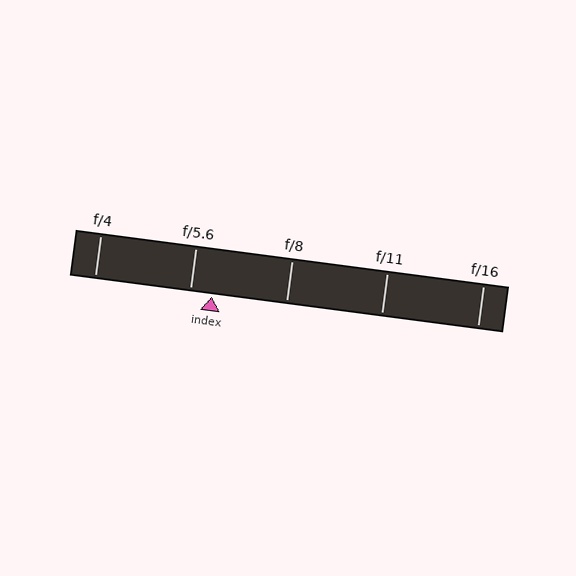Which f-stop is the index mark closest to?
The index mark is closest to f/5.6.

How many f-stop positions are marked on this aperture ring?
There are 5 f-stop positions marked.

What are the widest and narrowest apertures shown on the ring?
The widest aperture shown is f/4 and the narrowest is f/16.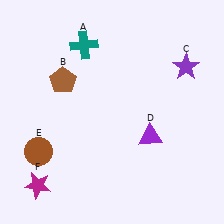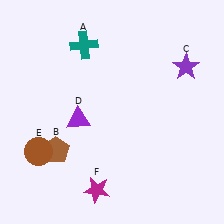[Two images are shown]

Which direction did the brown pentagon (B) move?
The brown pentagon (B) moved down.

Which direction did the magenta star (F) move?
The magenta star (F) moved right.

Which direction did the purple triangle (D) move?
The purple triangle (D) moved left.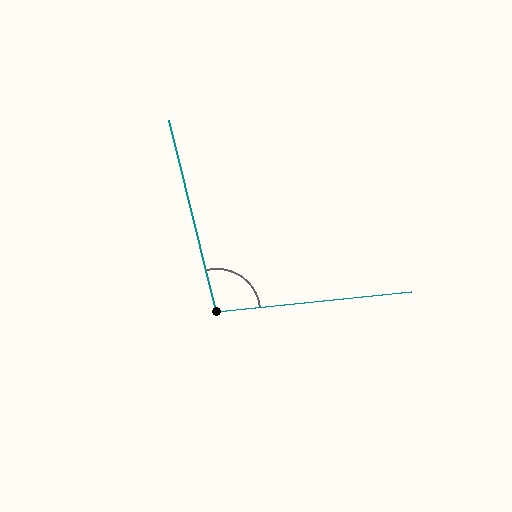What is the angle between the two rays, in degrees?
Approximately 98 degrees.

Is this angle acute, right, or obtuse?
It is obtuse.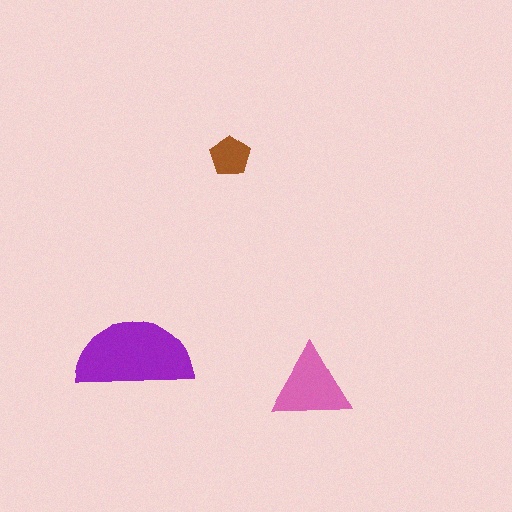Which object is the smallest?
The brown pentagon.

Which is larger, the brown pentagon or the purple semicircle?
The purple semicircle.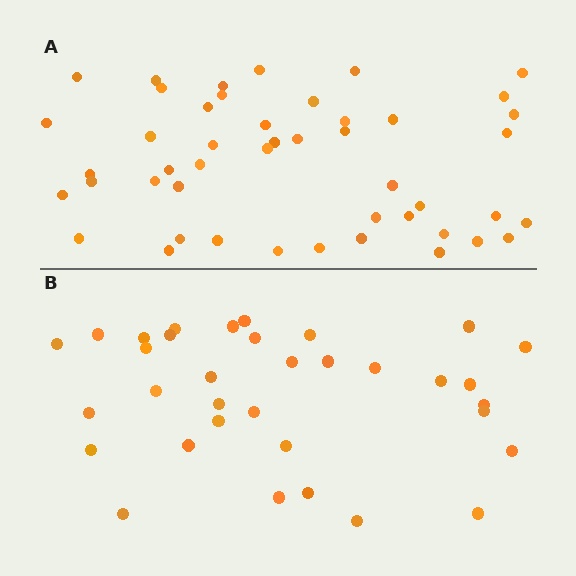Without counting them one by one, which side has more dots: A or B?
Region A (the top region) has more dots.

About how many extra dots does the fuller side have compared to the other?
Region A has approximately 15 more dots than region B.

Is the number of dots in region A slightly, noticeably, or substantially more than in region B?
Region A has noticeably more, but not dramatically so. The ratio is roughly 1.4 to 1.